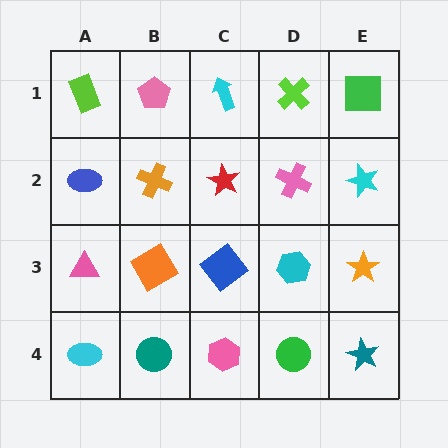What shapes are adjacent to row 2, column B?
A pink pentagon (row 1, column B), an orange square (row 3, column B), a blue ellipse (row 2, column A), a red star (row 2, column C).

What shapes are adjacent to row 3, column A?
A blue ellipse (row 2, column A), a cyan ellipse (row 4, column A), an orange square (row 3, column B).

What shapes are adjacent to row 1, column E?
A cyan star (row 2, column E), a lime cross (row 1, column D).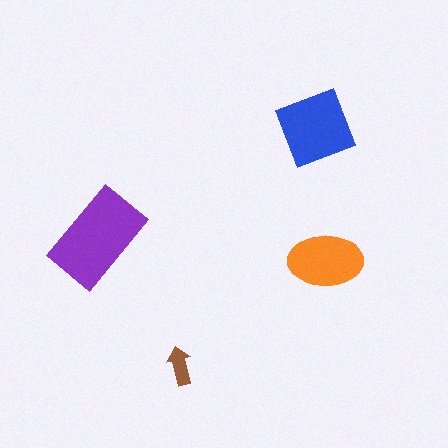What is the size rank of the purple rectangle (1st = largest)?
1st.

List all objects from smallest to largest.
The brown arrow, the orange ellipse, the blue diamond, the purple rectangle.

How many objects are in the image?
There are 4 objects in the image.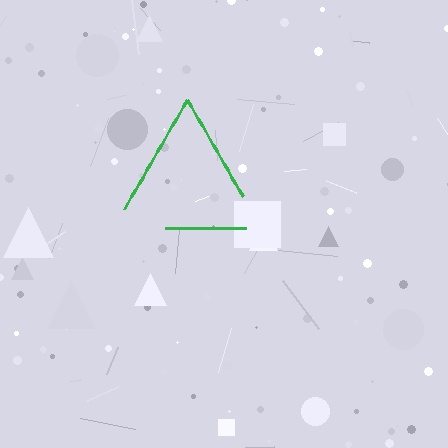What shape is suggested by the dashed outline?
The dashed outline suggests a triangle.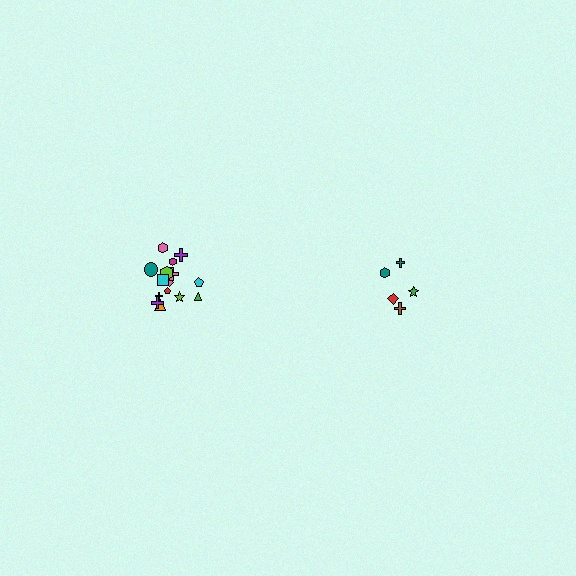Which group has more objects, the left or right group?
The left group.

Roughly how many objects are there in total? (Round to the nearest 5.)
Roughly 20 objects in total.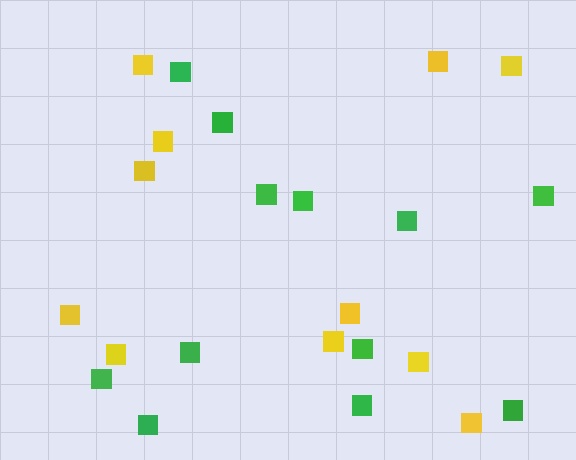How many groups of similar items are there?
There are 2 groups: one group of green squares (12) and one group of yellow squares (11).